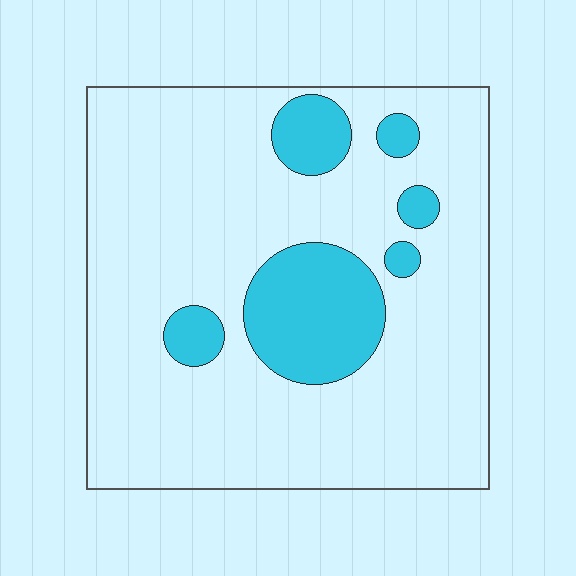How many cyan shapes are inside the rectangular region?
6.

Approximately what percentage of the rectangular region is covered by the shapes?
Approximately 15%.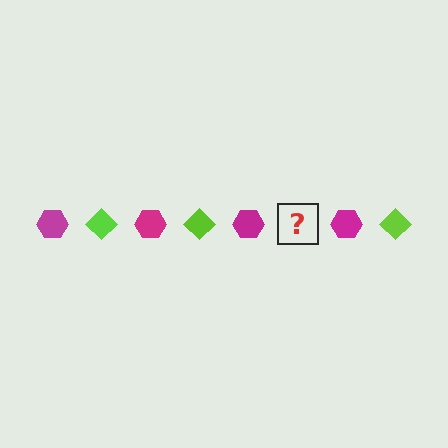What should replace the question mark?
The question mark should be replaced with a lime diamond.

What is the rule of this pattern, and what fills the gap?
The rule is that the pattern alternates between magenta hexagon and lime diamond. The gap should be filled with a lime diamond.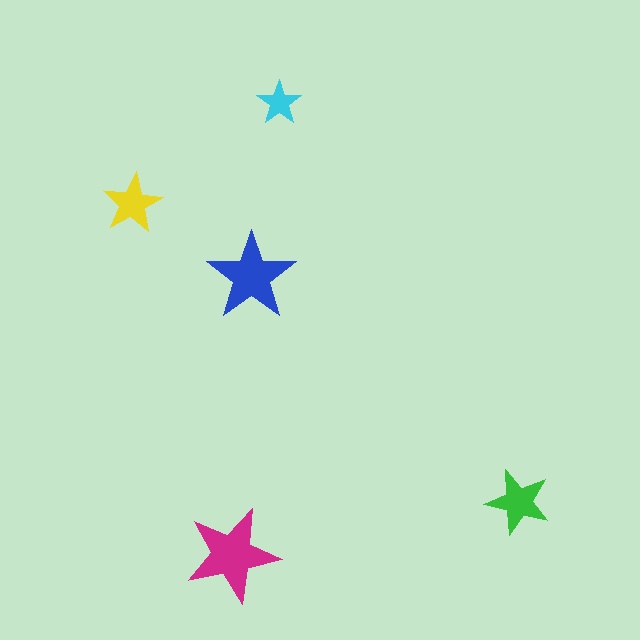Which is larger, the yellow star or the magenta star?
The magenta one.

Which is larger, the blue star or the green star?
The blue one.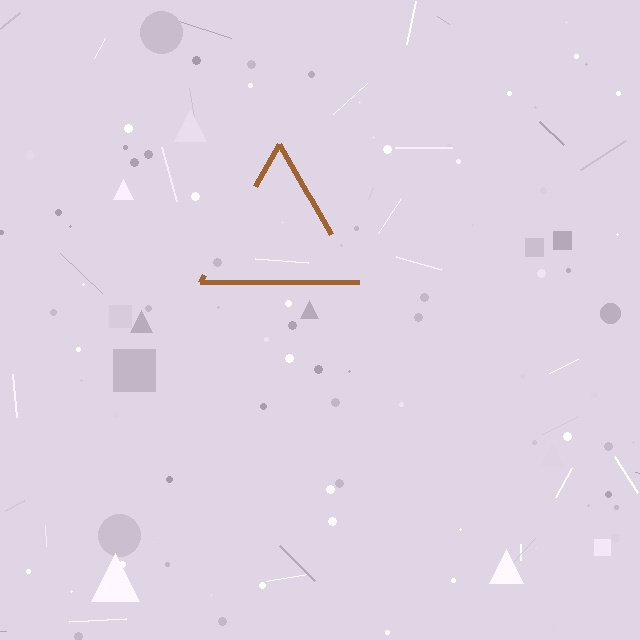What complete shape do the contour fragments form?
The contour fragments form a triangle.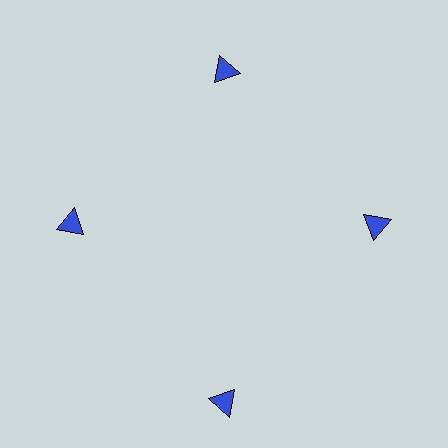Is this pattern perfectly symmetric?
No. The 4 blue triangles are arranged in a ring, but one element near the 6 o'clock position is pushed outward from the center, breaking the 4-fold rotational symmetry.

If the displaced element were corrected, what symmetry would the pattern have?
It would have 4-fold rotational symmetry — the pattern would map onto itself every 90 degrees.